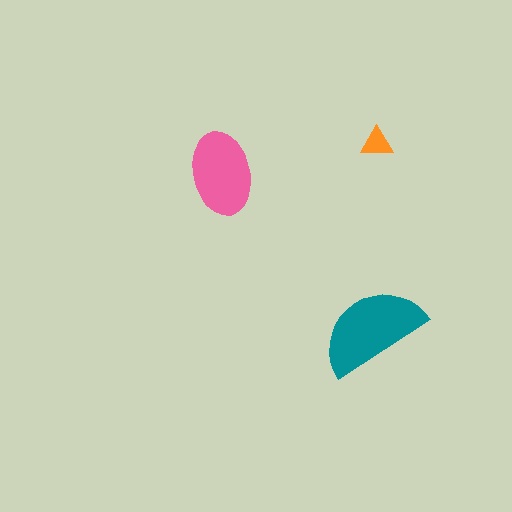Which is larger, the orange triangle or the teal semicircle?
The teal semicircle.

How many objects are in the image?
There are 3 objects in the image.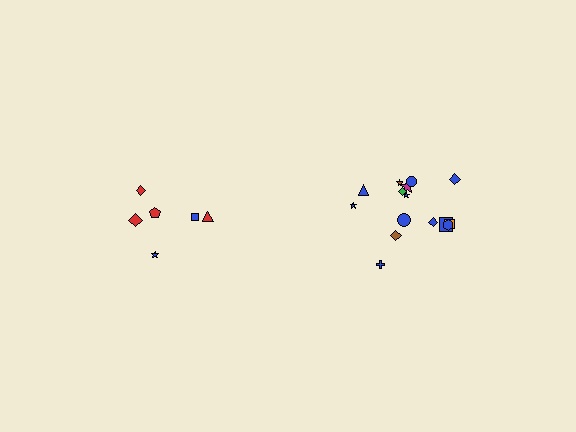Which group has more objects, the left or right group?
The right group.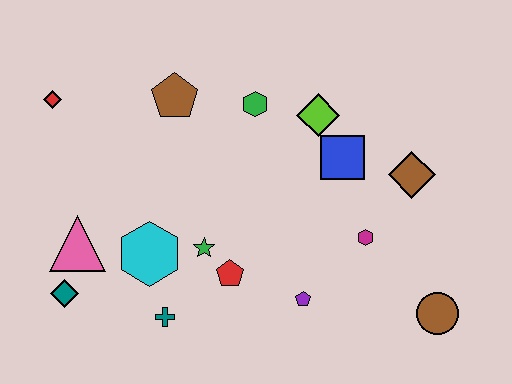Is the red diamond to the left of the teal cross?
Yes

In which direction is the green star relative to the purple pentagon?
The green star is to the left of the purple pentagon.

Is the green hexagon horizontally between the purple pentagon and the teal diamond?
Yes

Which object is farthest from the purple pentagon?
The red diamond is farthest from the purple pentagon.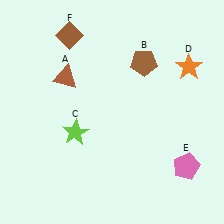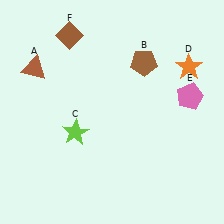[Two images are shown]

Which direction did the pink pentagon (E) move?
The pink pentagon (E) moved up.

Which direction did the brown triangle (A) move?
The brown triangle (A) moved left.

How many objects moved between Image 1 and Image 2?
2 objects moved between the two images.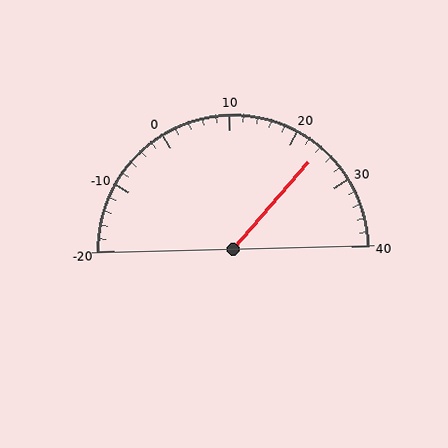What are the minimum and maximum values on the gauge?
The gauge ranges from -20 to 40.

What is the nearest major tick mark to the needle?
The nearest major tick mark is 20.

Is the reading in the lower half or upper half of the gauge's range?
The reading is in the upper half of the range (-20 to 40).